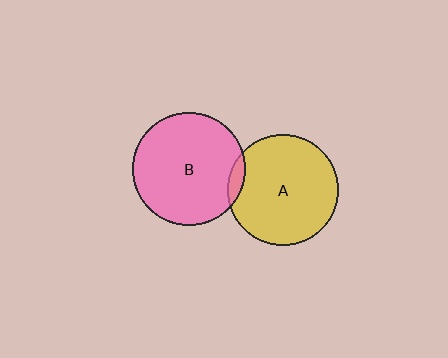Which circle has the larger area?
Circle B (pink).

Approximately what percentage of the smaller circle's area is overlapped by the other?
Approximately 5%.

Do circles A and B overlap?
Yes.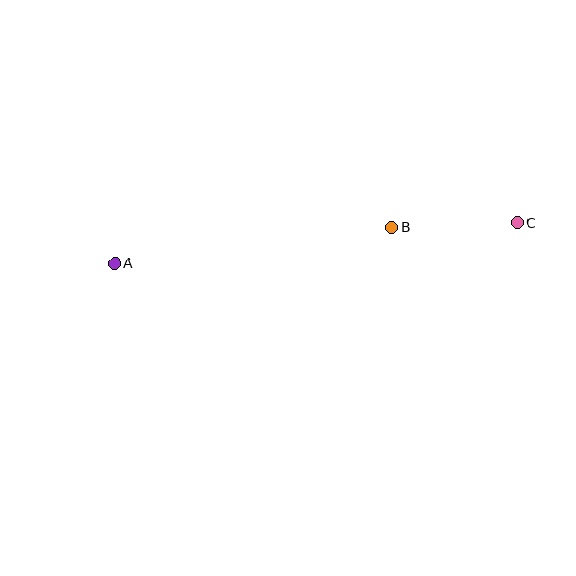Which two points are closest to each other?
Points B and C are closest to each other.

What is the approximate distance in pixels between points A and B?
The distance between A and B is approximately 280 pixels.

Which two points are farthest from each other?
Points A and C are farthest from each other.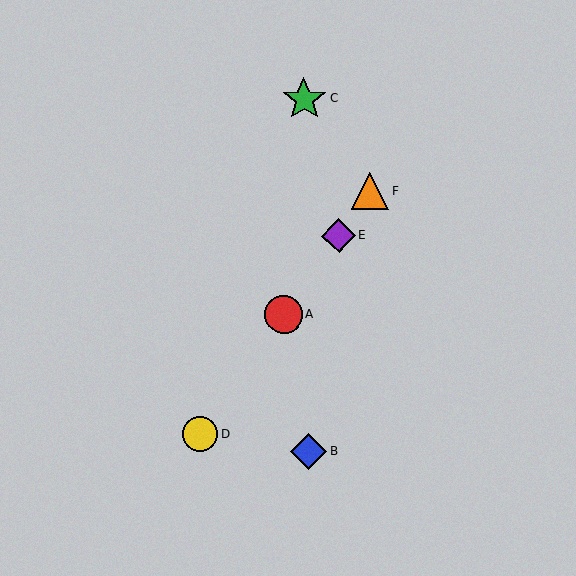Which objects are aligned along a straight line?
Objects A, D, E, F are aligned along a straight line.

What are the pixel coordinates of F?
Object F is at (370, 191).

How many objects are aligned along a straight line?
4 objects (A, D, E, F) are aligned along a straight line.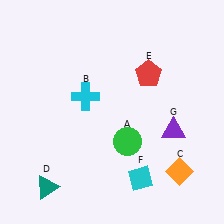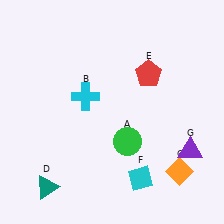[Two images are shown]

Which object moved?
The purple triangle (G) moved down.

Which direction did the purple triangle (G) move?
The purple triangle (G) moved down.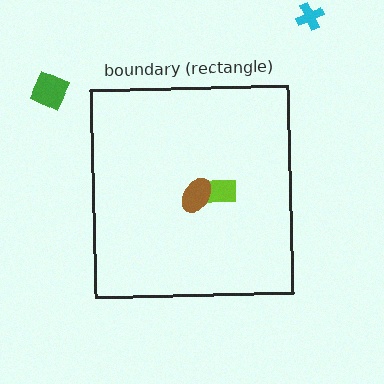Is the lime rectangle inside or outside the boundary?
Inside.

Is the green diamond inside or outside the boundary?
Outside.